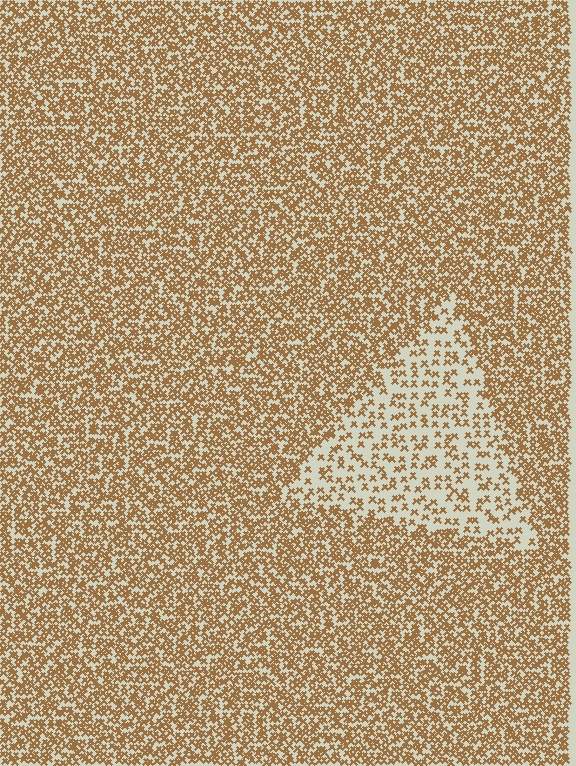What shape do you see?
I see a triangle.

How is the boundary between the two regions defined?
The boundary is defined by a change in element density (approximately 2.5x ratio). All elements are the same color, size, and shape.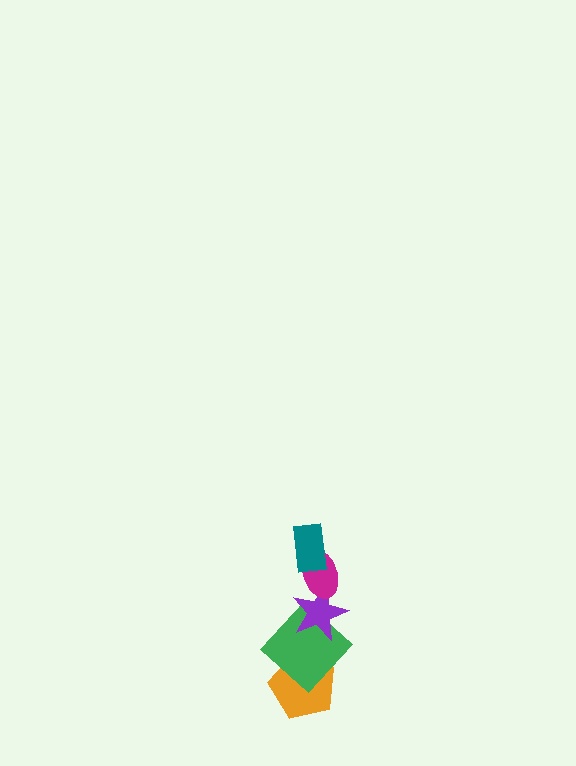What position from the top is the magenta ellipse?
The magenta ellipse is 2nd from the top.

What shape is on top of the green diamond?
The purple star is on top of the green diamond.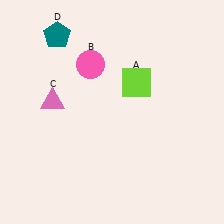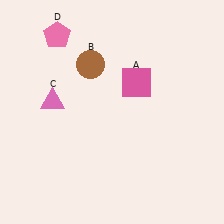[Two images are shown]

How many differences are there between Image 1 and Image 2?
There are 3 differences between the two images.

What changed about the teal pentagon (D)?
In Image 1, D is teal. In Image 2, it changed to pink.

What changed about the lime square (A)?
In Image 1, A is lime. In Image 2, it changed to pink.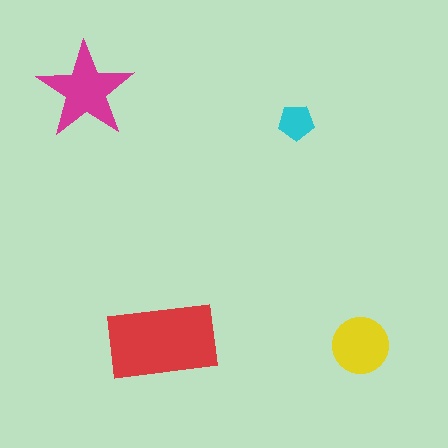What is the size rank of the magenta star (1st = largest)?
2nd.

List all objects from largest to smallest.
The red rectangle, the magenta star, the yellow circle, the cyan pentagon.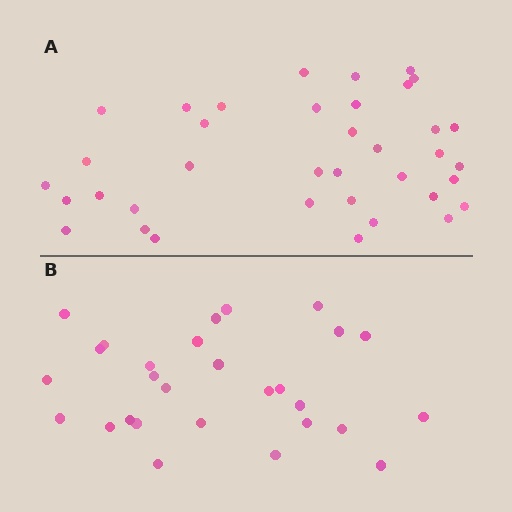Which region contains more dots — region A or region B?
Region A (the top region) has more dots.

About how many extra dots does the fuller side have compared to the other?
Region A has roughly 8 or so more dots than region B.